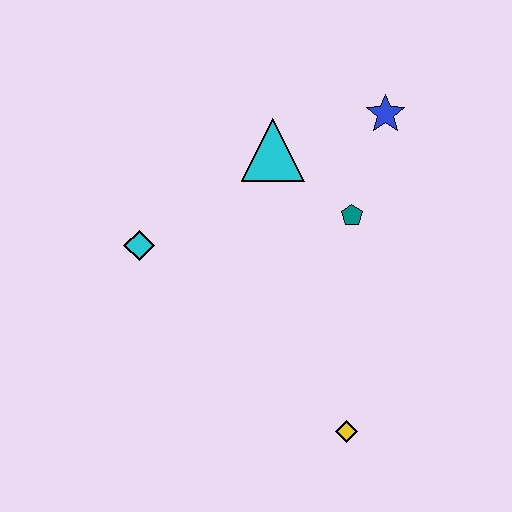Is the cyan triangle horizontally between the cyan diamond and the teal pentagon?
Yes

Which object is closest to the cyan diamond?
The cyan triangle is closest to the cyan diamond.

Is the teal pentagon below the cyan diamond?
No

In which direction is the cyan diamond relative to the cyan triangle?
The cyan diamond is to the left of the cyan triangle.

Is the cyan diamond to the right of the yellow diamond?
No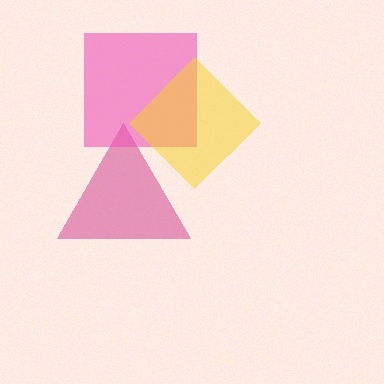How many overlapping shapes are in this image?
There are 3 overlapping shapes in the image.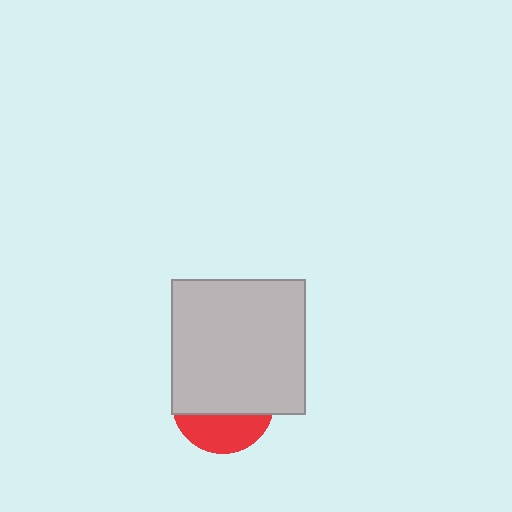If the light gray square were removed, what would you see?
You would see the complete red circle.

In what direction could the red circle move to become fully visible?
The red circle could move down. That would shift it out from behind the light gray square entirely.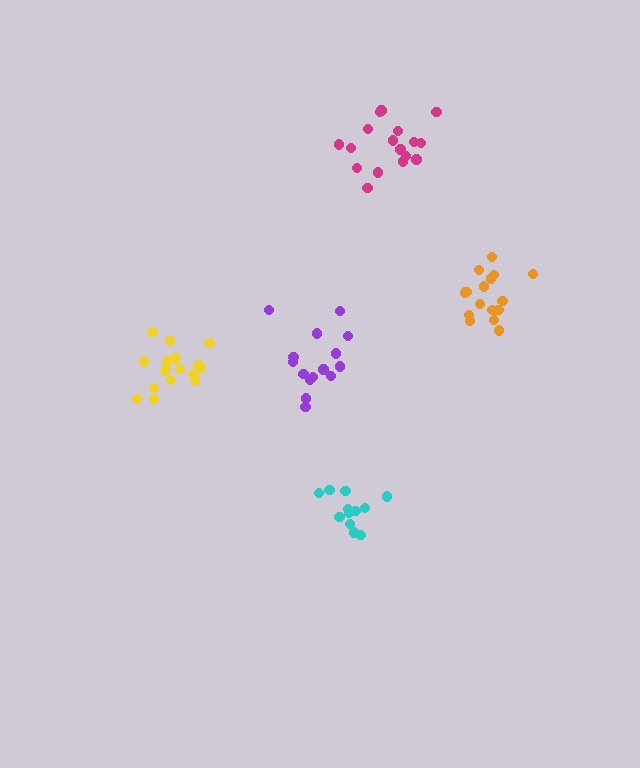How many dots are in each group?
Group 1: 18 dots, Group 2: 15 dots, Group 3: 17 dots, Group 4: 12 dots, Group 5: 17 dots (79 total).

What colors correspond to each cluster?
The clusters are colored: yellow, purple, magenta, cyan, orange.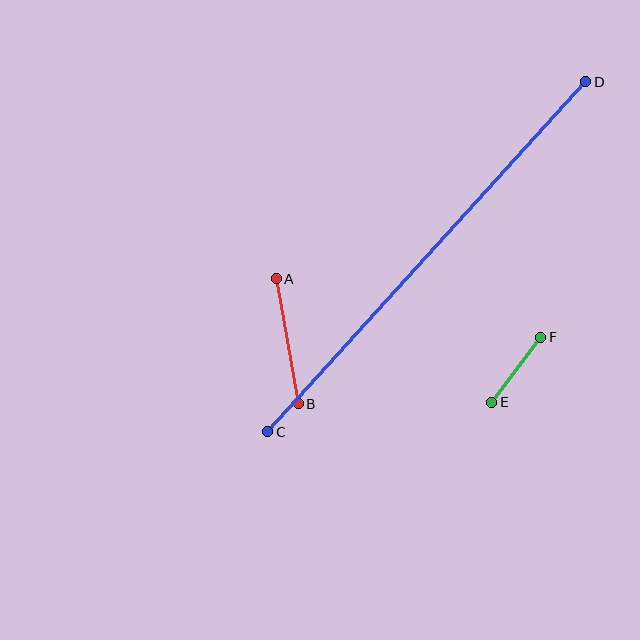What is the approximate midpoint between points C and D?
The midpoint is at approximately (427, 257) pixels.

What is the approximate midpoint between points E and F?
The midpoint is at approximately (516, 370) pixels.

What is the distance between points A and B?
The distance is approximately 127 pixels.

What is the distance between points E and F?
The distance is approximately 81 pixels.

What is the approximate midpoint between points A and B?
The midpoint is at approximately (287, 341) pixels.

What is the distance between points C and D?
The distance is approximately 473 pixels.